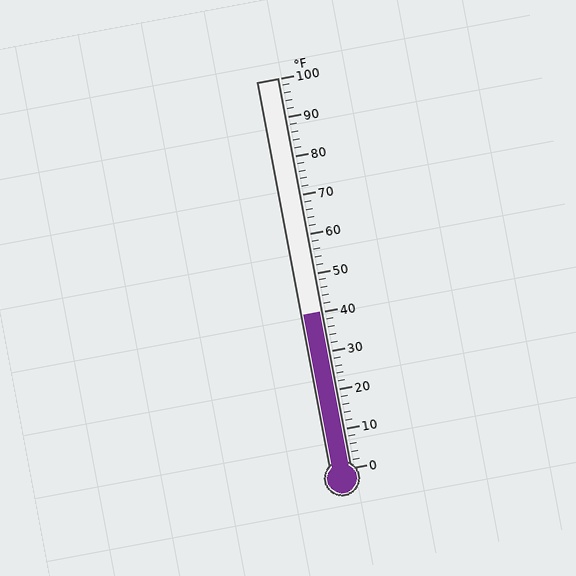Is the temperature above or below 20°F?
The temperature is above 20°F.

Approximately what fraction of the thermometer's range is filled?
The thermometer is filled to approximately 40% of its range.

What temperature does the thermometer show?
The thermometer shows approximately 40°F.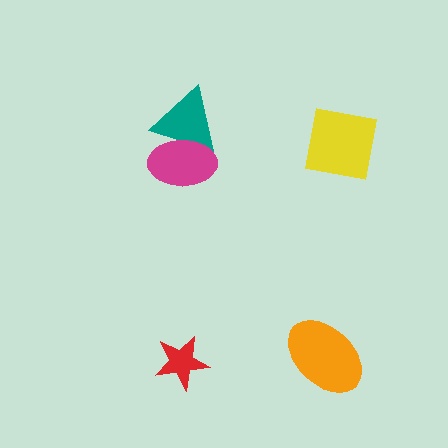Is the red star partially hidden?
No, no other shape covers it.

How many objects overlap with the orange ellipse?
0 objects overlap with the orange ellipse.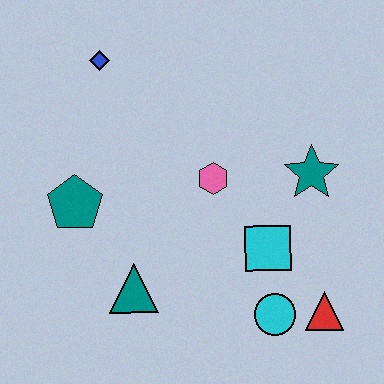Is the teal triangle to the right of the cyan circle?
No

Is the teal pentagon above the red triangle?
Yes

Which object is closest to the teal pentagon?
The teal triangle is closest to the teal pentagon.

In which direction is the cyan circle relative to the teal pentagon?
The cyan circle is to the right of the teal pentagon.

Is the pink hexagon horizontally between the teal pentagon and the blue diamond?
No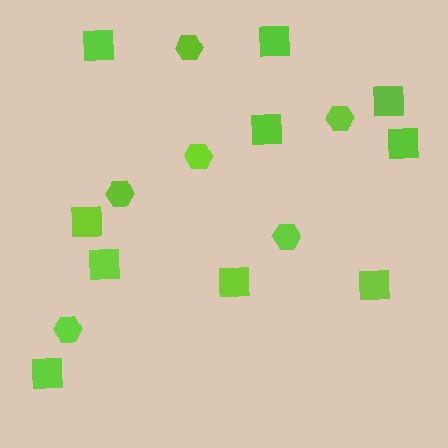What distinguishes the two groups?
There are 2 groups: one group of hexagons (6) and one group of squares (10).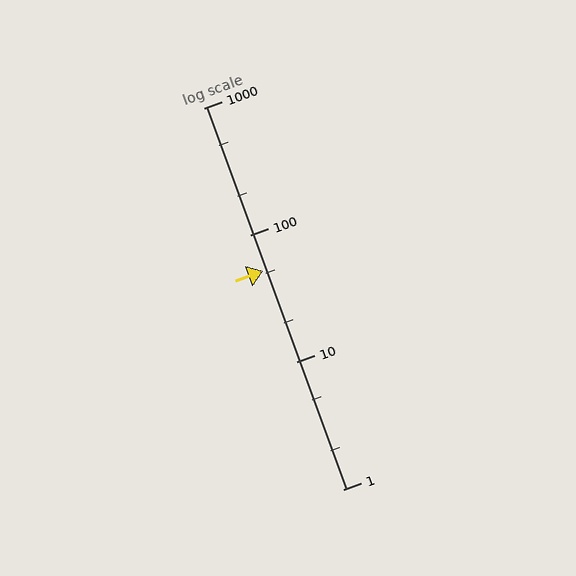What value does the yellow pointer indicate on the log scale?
The pointer indicates approximately 52.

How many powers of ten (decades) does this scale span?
The scale spans 3 decades, from 1 to 1000.